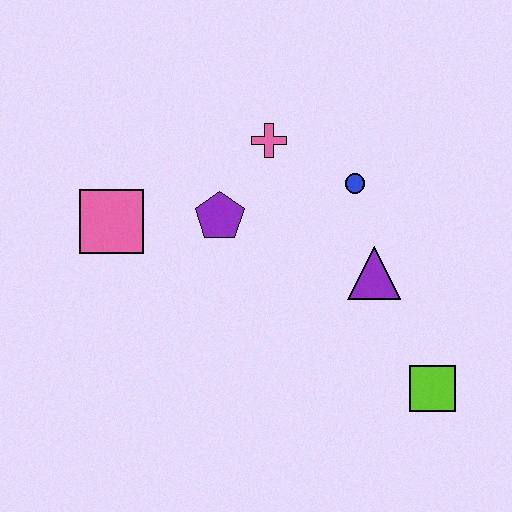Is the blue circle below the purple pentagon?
No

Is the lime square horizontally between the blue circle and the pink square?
No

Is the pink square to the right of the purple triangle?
No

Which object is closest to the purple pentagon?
The pink cross is closest to the purple pentagon.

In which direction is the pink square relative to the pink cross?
The pink square is to the left of the pink cross.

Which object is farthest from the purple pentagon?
The lime square is farthest from the purple pentagon.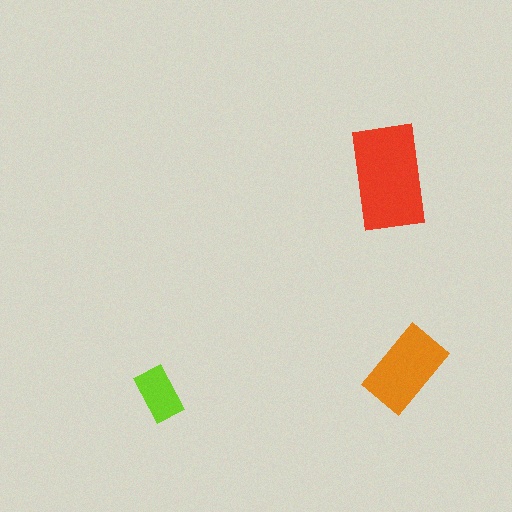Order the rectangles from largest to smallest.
the red one, the orange one, the lime one.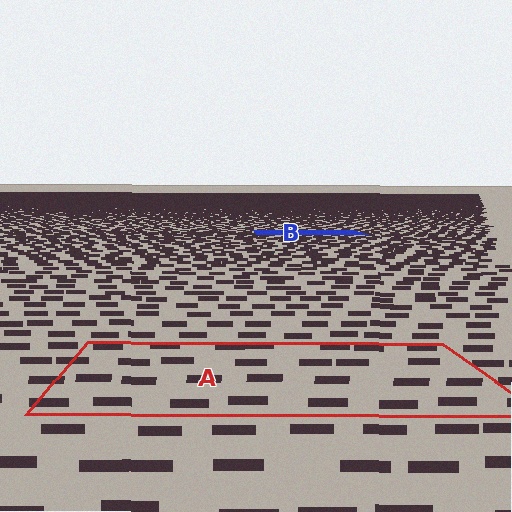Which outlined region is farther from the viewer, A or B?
Region B is farther from the viewer — the texture elements inside it appear smaller and more densely packed.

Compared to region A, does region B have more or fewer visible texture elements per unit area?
Region B has more texture elements per unit area — they are packed more densely because it is farther away.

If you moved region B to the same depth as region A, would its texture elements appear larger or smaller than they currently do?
They would appear larger. At a closer depth, the same texture elements are projected at a bigger on-screen size.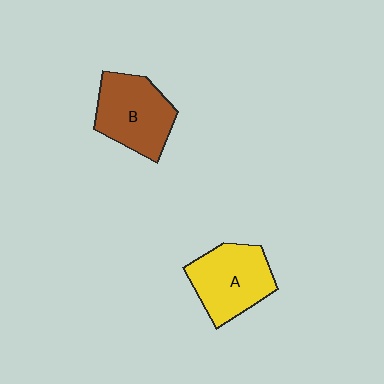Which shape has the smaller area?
Shape A (yellow).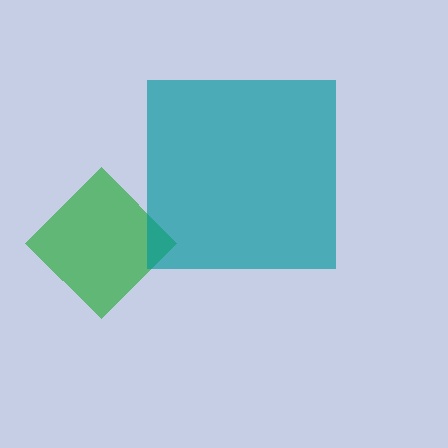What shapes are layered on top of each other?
The layered shapes are: a green diamond, a teal square.